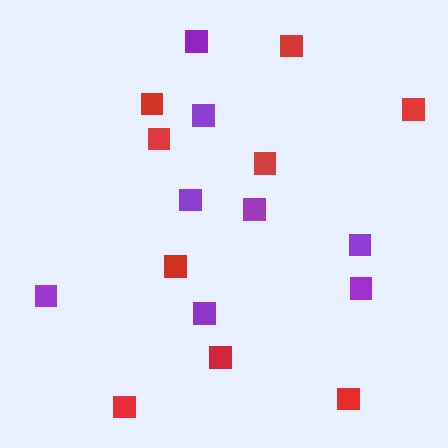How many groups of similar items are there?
There are 2 groups: one group of purple squares (8) and one group of red squares (9).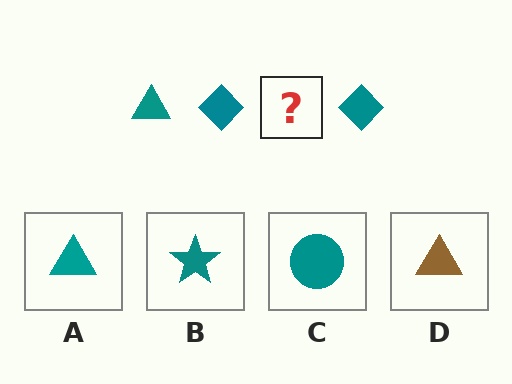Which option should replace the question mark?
Option A.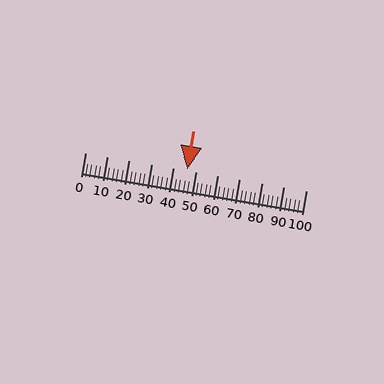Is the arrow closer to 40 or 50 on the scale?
The arrow is closer to 50.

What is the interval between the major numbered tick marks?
The major tick marks are spaced 10 units apart.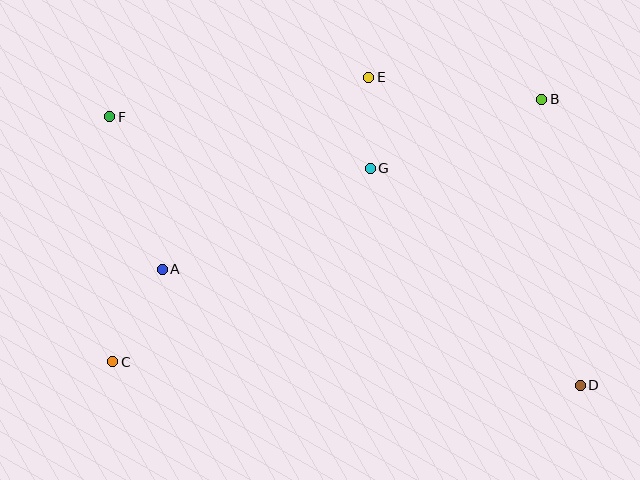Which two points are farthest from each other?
Points D and F are farthest from each other.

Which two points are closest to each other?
Points E and G are closest to each other.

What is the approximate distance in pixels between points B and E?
The distance between B and E is approximately 174 pixels.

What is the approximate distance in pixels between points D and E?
The distance between D and E is approximately 374 pixels.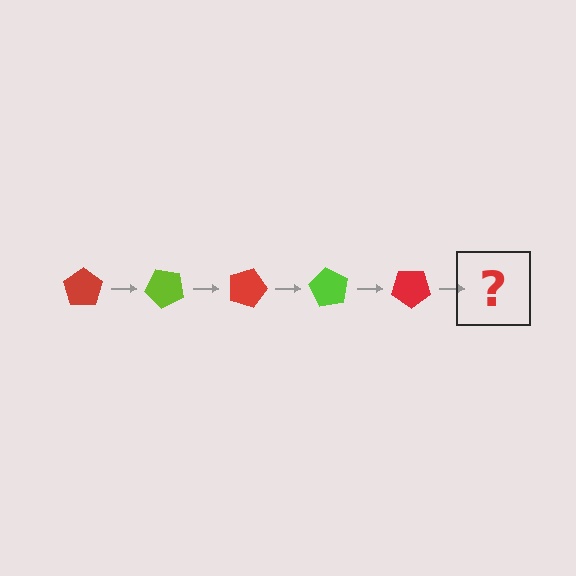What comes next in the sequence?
The next element should be a lime pentagon, rotated 225 degrees from the start.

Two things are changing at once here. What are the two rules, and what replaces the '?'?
The two rules are that it rotates 45 degrees each step and the color cycles through red and lime. The '?' should be a lime pentagon, rotated 225 degrees from the start.